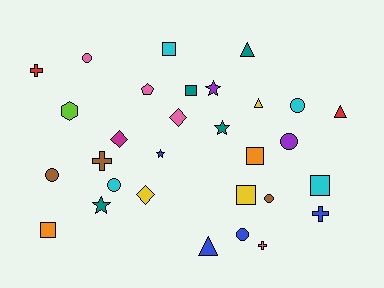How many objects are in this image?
There are 30 objects.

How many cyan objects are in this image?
There are 4 cyan objects.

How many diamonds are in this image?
There are 3 diamonds.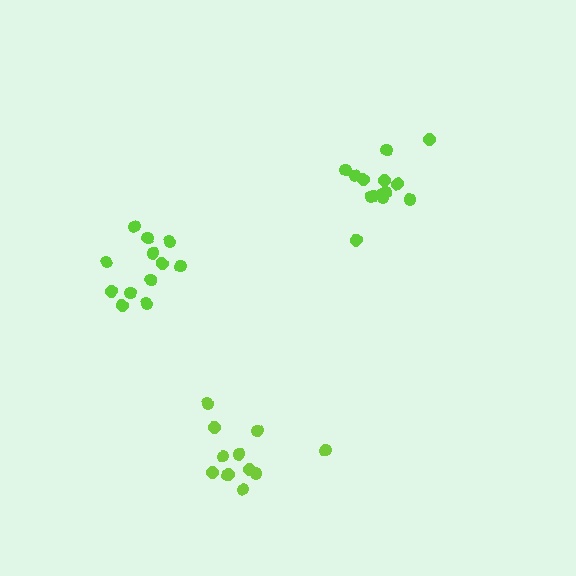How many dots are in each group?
Group 1: 14 dots, Group 2: 12 dots, Group 3: 12 dots (38 total).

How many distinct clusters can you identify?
There are 3 distinct clusters.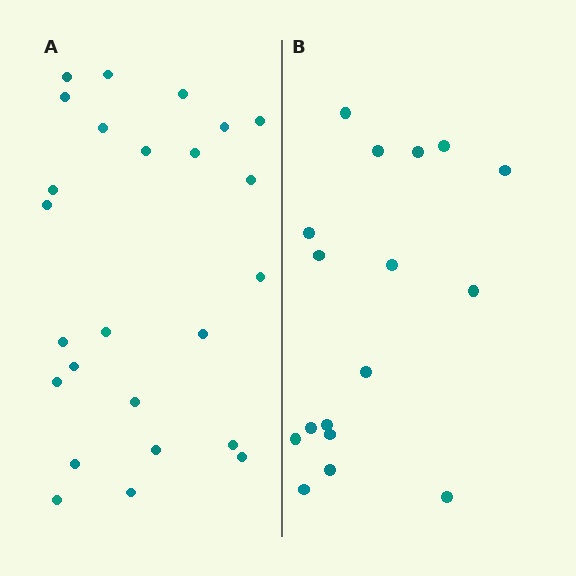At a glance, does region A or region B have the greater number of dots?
Region A (the left region) has more dots.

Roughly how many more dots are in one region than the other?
Region A has roughly 8 or so more dots than region B.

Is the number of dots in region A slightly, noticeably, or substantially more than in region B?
Region A has substantially more. The ratio is roughly 1.5 to 1.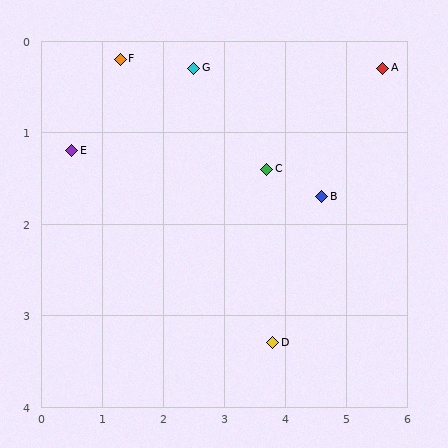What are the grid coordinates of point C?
Point C is at approximately (3.7, 1.4).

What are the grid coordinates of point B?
Point B is at approximately (4.6, 1.7).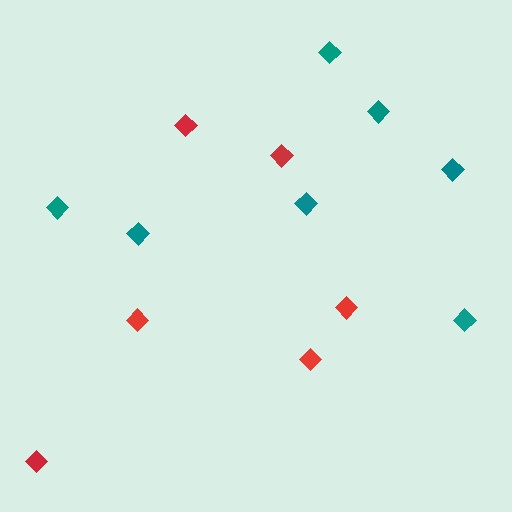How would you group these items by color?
There are 2 groups: one group of teal diamonds (7) and one group of red diamonds (6).